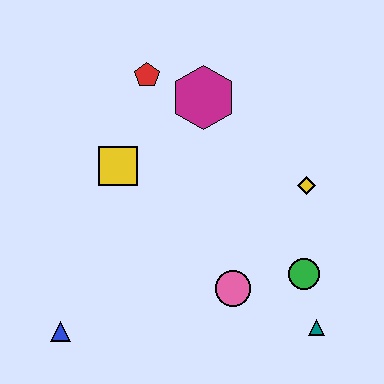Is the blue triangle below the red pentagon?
Yes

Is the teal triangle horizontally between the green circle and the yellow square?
No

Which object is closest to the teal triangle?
The green circle is closest to the teal triangle.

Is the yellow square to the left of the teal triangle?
Yes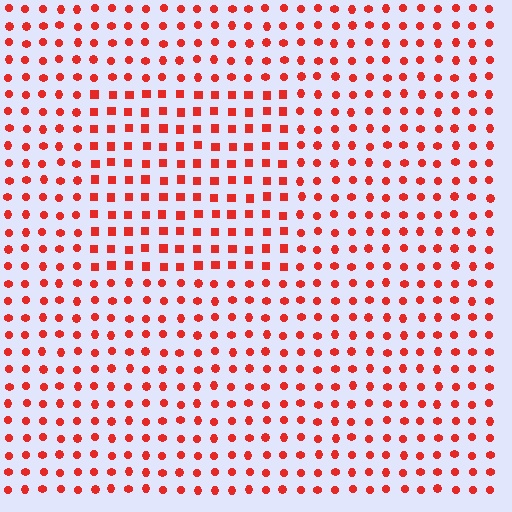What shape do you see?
I see a rectangle.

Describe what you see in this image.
The image is filled with small red elements arranged in a uniform grid. A rectangle-shaped region contains squares, while the surrounding area contains circles. The boundary is defined purely by the change in element shape.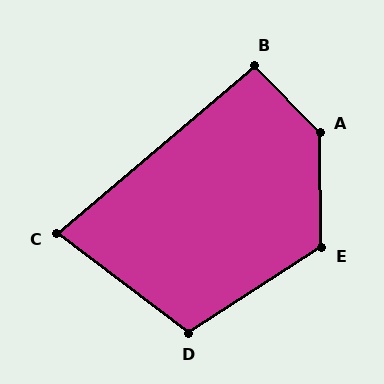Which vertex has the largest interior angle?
A, at approximately 137 degrees.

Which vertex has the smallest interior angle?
C, at approximately 78 degrees.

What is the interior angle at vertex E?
Approximately 122 degrees (obtuse).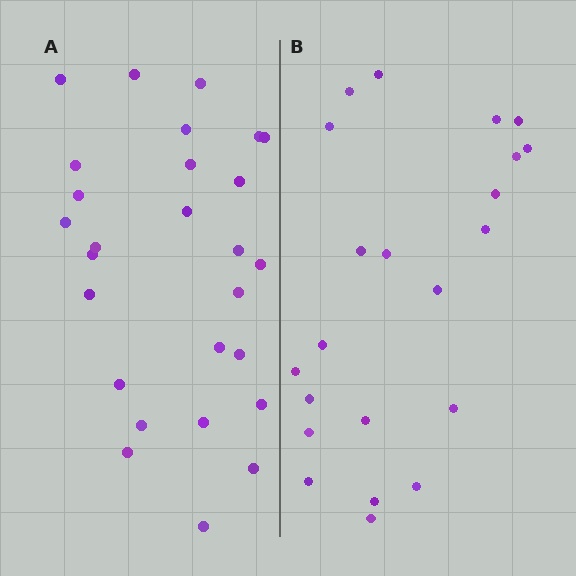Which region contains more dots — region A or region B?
Region A (the left region) has more dots.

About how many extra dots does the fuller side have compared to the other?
Region A has about 5 more dots than region B.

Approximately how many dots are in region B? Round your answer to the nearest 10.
About 20 dots. (The exact count is 22, which rounds to 20.)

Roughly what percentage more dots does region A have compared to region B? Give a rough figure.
About 25% more.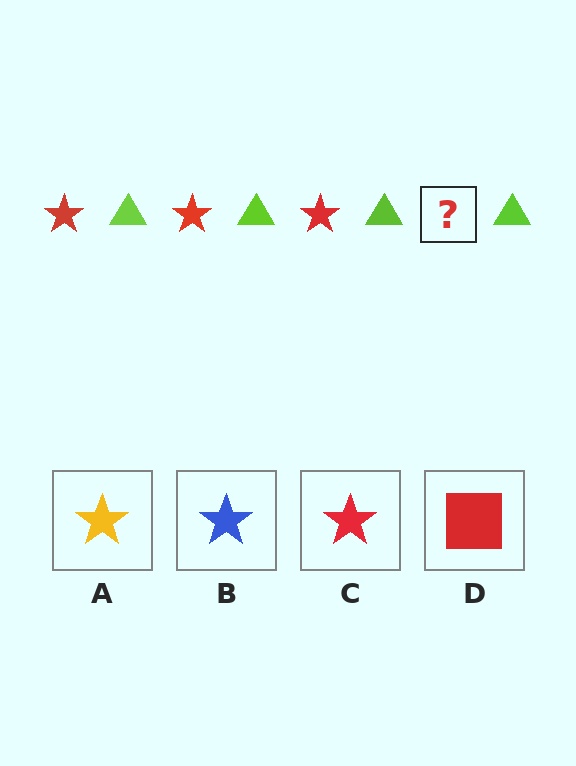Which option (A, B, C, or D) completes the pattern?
C.